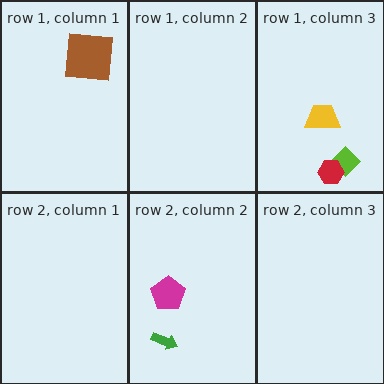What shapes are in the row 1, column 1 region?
The brown square.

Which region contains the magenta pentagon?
The row 2, column 2 region.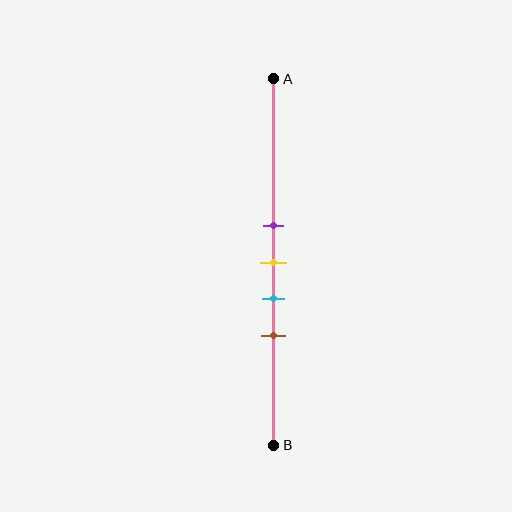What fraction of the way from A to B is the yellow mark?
The yellow mark is approximately 50% (0.5) of the way from A to B.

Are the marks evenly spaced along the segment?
Yes, the marks are approximately evenly spaced.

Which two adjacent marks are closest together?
The purple and yellow marks are the closest adjacent pair.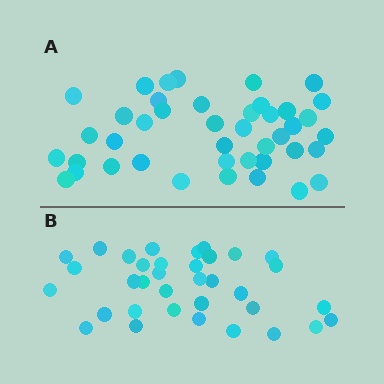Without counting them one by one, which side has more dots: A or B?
Region A (the top region) has more dots.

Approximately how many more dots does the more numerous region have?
Region A has roughly 8 or so more dots than region B.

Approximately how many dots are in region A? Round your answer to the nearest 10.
About 40 dots. (The exact count is 42, which rounds to 40.)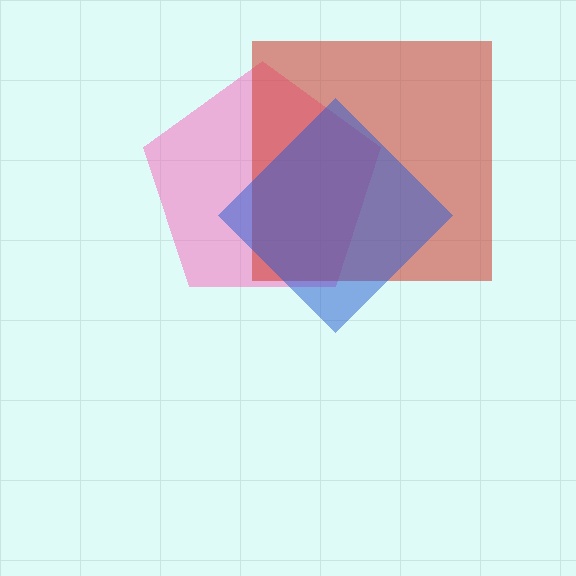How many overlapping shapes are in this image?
There are 3 overlapping shapes in the image.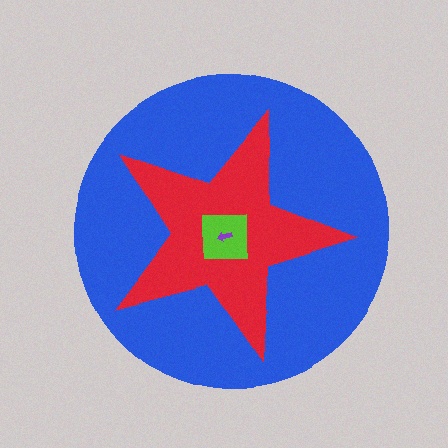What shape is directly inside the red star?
The lime square.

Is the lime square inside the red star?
Yes.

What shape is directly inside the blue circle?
The red star.